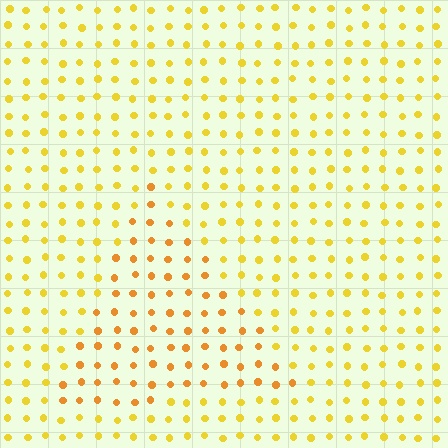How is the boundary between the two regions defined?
The boundary is defined purely by a slight shift in hue (about 22 degrees). Spacing, size, and orientation are identical on both sides.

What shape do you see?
I see a triangle.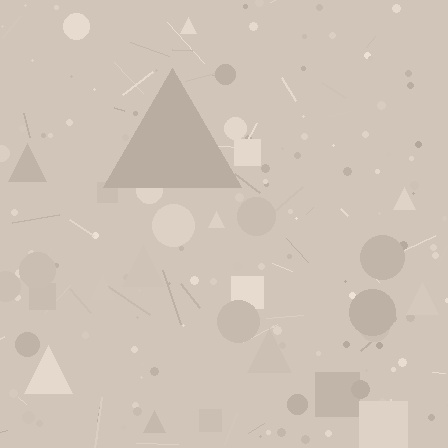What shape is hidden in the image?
A triangle is hidden in the image.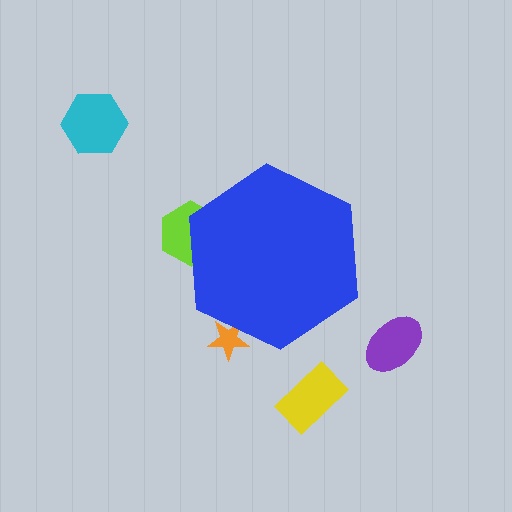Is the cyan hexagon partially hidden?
No, the cyan hexagon is fully visible.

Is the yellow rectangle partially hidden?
No, the yellow rectangle is fully visible.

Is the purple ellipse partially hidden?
No, the purple ellipse is fully visible.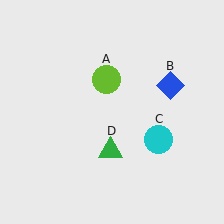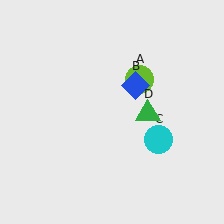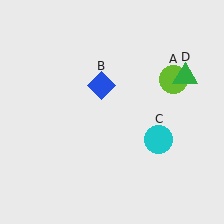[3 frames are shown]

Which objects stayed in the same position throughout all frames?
Cyan circle (object C) remained stationary.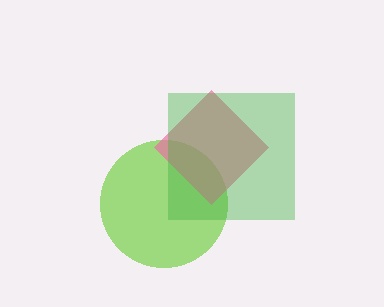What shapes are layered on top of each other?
The layered shapes are: a lime circle, a pink diamond, a green square.